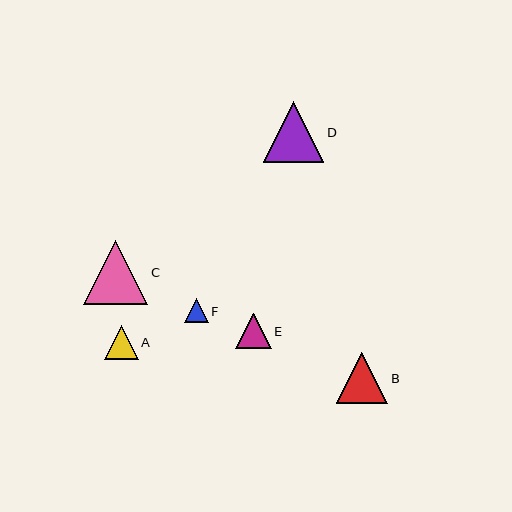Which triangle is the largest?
Triangle C is the largest with a size of approximately 64 pixels.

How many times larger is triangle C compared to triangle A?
Triangle C is approximately 1.9 times the size of triangle A.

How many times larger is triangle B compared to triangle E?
Triangle B is approximately 1.5 times the size of triangle E.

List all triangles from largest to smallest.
From largest to smallest: C, D, B, E, A, F.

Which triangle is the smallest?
Triangle F is the smallest with a size of approximately 24 pixels.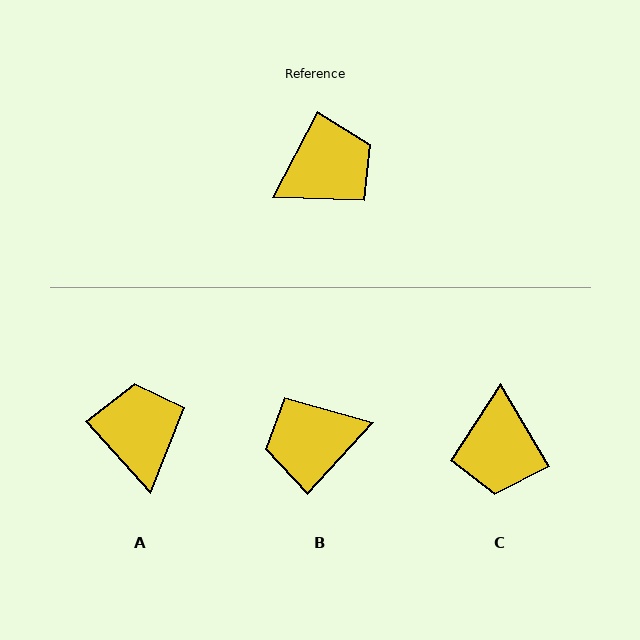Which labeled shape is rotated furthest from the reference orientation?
B, about 166 degrees away.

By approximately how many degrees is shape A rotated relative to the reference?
Approximately 70 degrees counter-clockwise.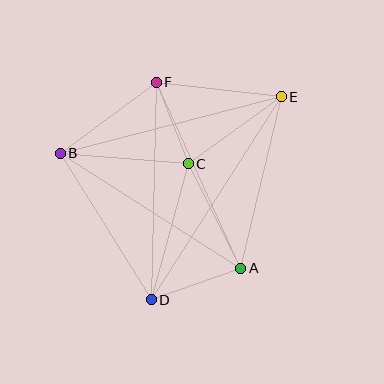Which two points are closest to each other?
Points C and F are closest to each other.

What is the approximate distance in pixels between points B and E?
The distance between B and E is approximately 228 pixels.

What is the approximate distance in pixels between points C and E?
The distance between C and E is approximately 115 pixels.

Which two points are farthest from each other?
Points D and E are farthest from each other.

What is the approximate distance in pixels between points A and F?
The distance between A and F is approximately 204 pixels.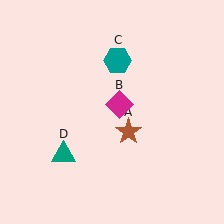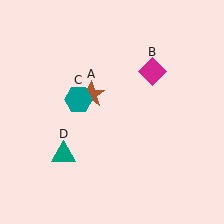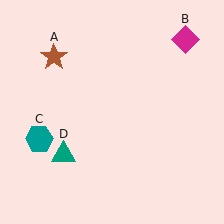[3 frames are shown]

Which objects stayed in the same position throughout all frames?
Teal triangle (object D) remained stationary.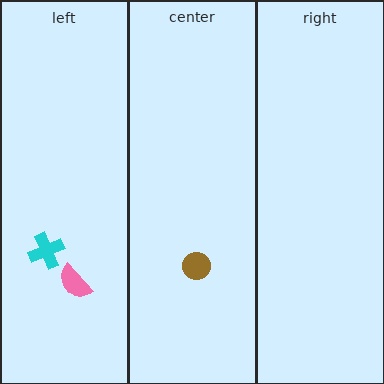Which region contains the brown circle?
The center region.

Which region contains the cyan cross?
The left region.